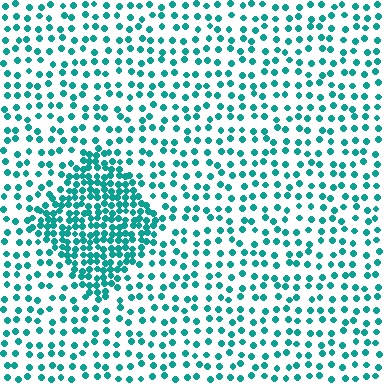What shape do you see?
I see a diamond.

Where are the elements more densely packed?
The elements are more densely packed inside the diamond boundary.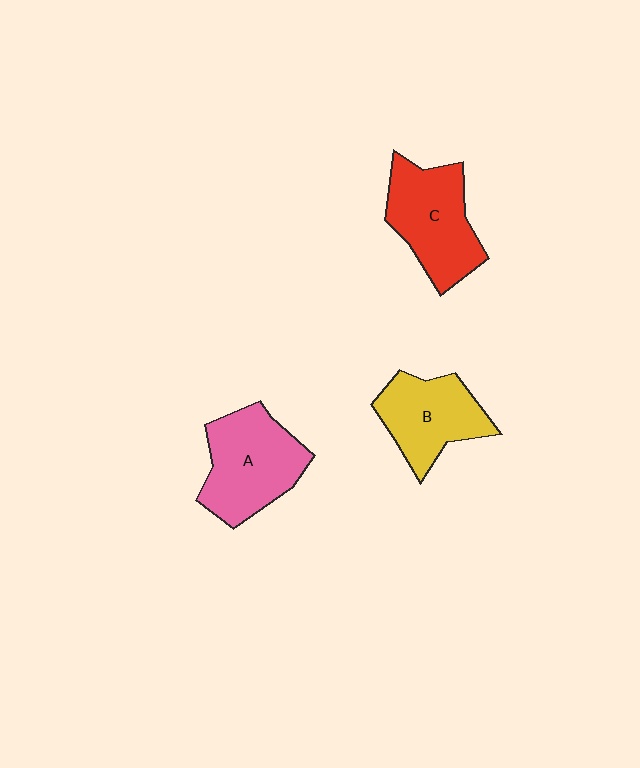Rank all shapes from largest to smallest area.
From largest to smallest: A (pink), C (red), B (yellow).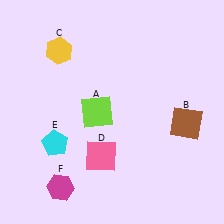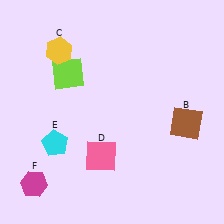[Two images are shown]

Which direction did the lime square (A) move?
The lime square (A) moved up.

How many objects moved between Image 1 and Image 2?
2 objects moved between the two images.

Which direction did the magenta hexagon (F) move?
The magenta hexagon (F) moved left.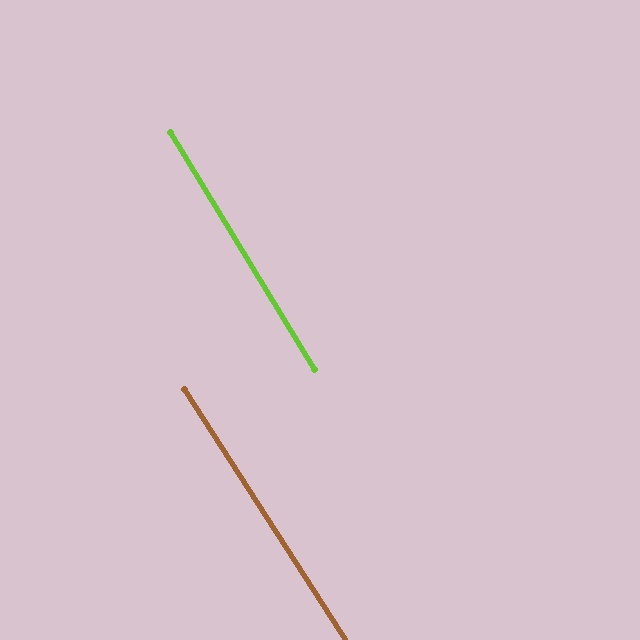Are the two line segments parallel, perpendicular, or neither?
Parallel — their directions differ by only 1.4°.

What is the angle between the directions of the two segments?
Approximately 1 degree.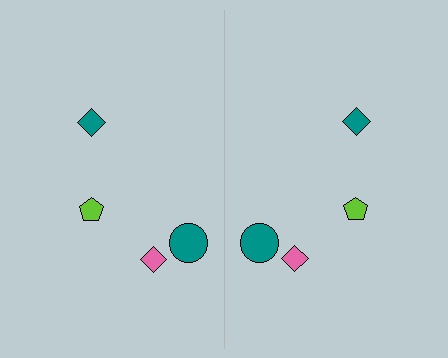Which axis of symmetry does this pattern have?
The pattern has a vertical axis of symmetry running through the center of the image.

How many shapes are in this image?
There are 8 shapes in this image.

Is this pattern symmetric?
Yes, this pattern has bilateral (reflection) symmetry.